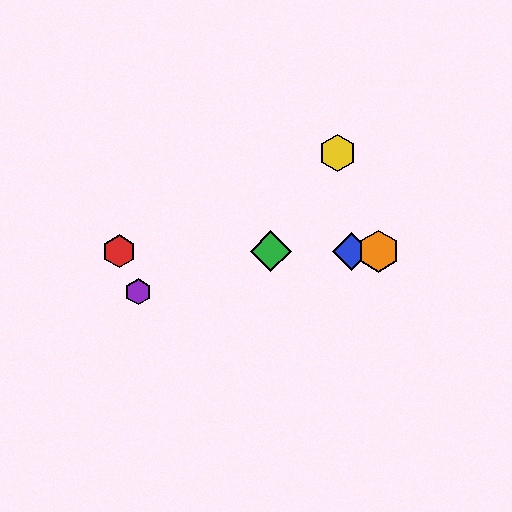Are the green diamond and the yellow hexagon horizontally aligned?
No, the green diamond is at y≈251 and the yellow hexagon is at y≈153.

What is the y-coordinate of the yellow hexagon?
The yellow hexagon is at y≈153.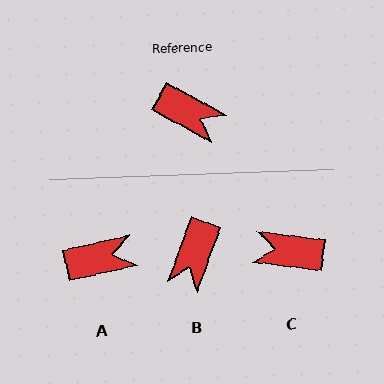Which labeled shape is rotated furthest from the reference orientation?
C, about 159 degrees away.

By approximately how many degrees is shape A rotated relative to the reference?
Approximately 42 degrees counter-clockwise.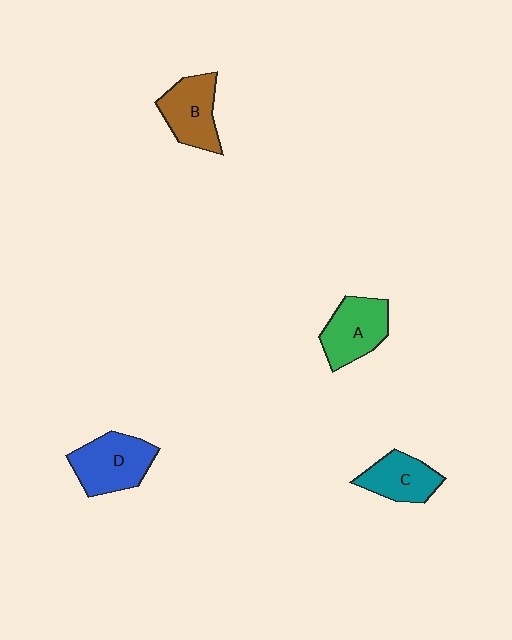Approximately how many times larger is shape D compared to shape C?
Approximately 1.3 times.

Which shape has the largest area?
Shape D (blue).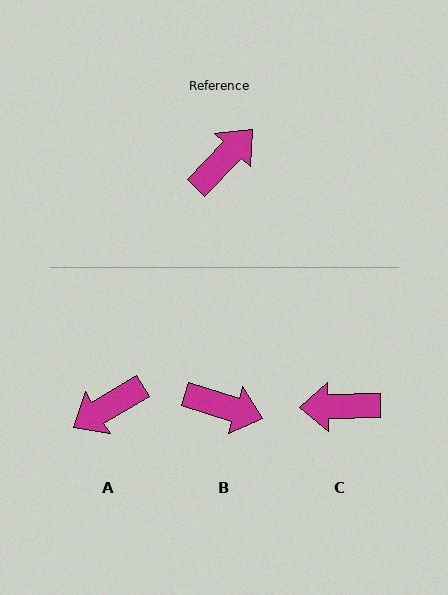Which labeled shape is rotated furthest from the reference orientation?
A, about 165 degrees away.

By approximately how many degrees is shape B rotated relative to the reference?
Approximately 63 degrees clockwise.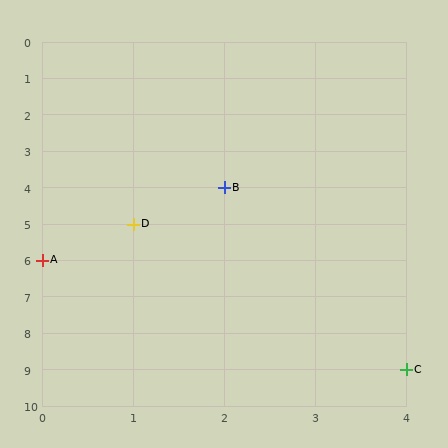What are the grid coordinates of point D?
Point D is at grid coordinates (1, 5).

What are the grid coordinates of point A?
Point A is at grid coordinates (0, 6).